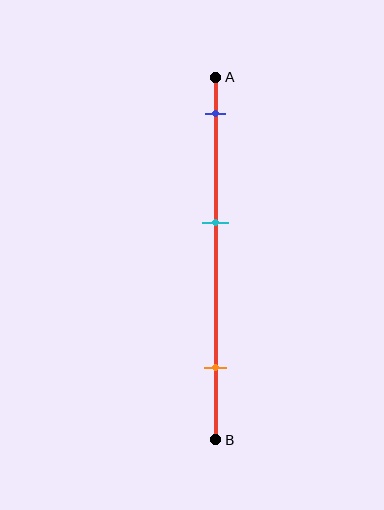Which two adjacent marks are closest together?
The blue and cyan marks are the closest adjacent pair.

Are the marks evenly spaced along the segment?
Yes, the marks are approximately evenly spaced.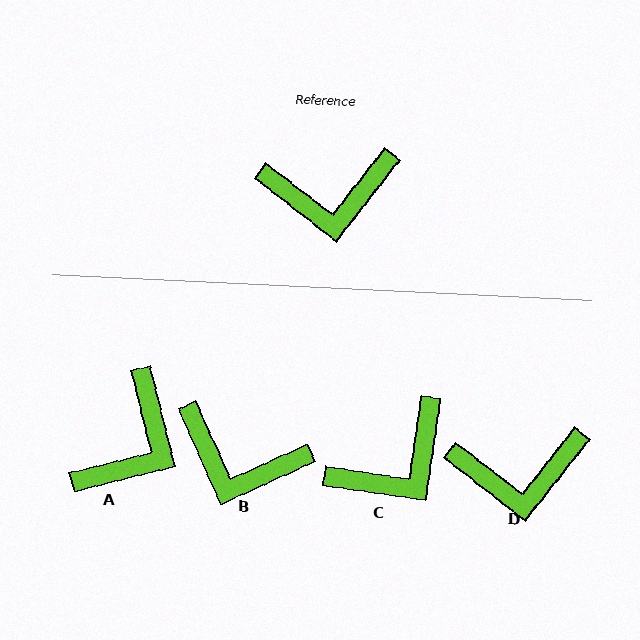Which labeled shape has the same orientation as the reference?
D.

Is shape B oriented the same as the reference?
No, it is off by about 28 degrees.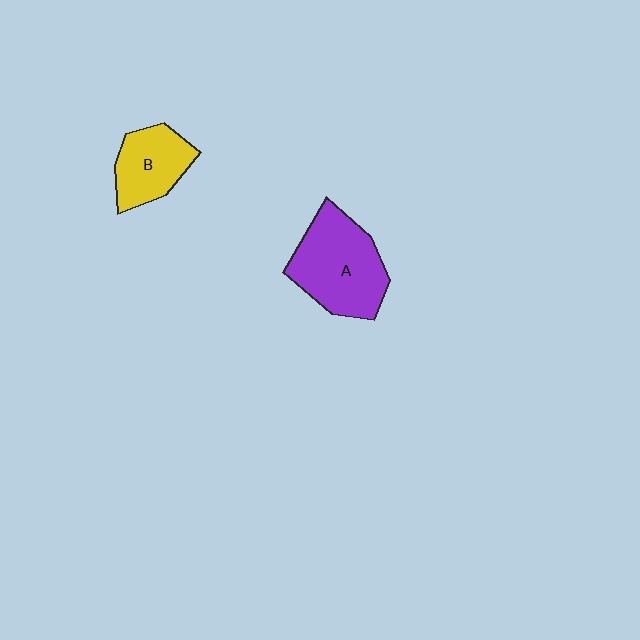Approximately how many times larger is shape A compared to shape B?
Approximately 1.6 times.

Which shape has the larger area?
Shape A (purple).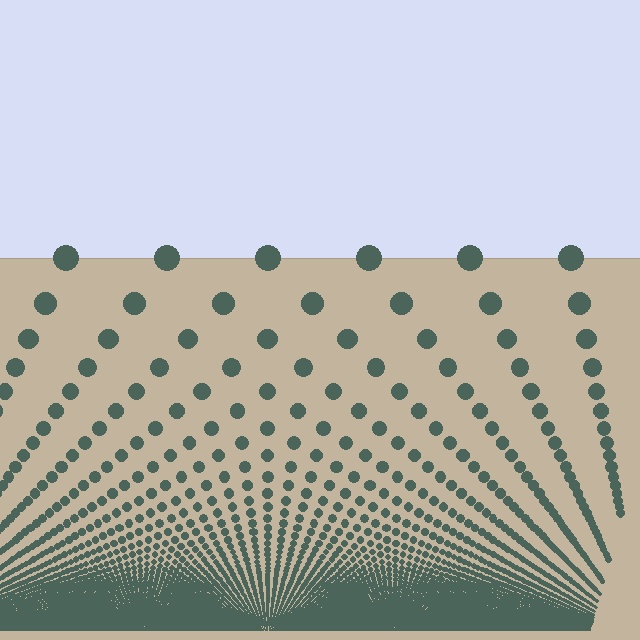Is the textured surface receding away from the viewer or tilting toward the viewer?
The surface appears to tilt toward the viewer. Texture elements get larger and sparser toward the top.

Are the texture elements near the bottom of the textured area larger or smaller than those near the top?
Smaller. The gradient is inverted — elements near the bottom are smaller and denser.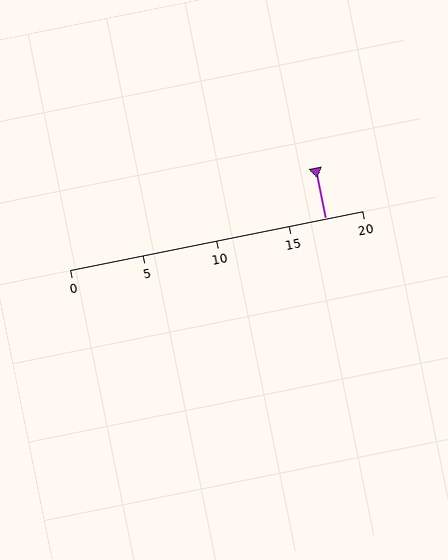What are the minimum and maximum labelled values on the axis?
The axis runs from 0 to 20.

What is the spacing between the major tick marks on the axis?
The major ticks are spaced 5 apart.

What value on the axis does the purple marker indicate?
The marker indicates approximately 17.5.